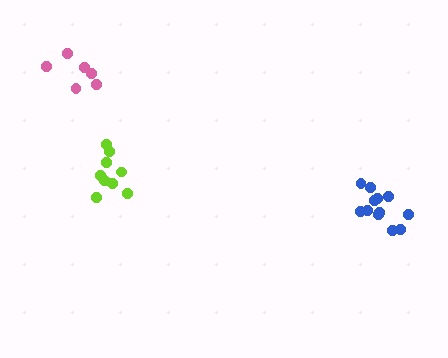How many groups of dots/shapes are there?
There are 3 groups.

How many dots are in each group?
Group 1: 6 dots, Group 2: 9 dots, Group 3: 12 dots (27 total).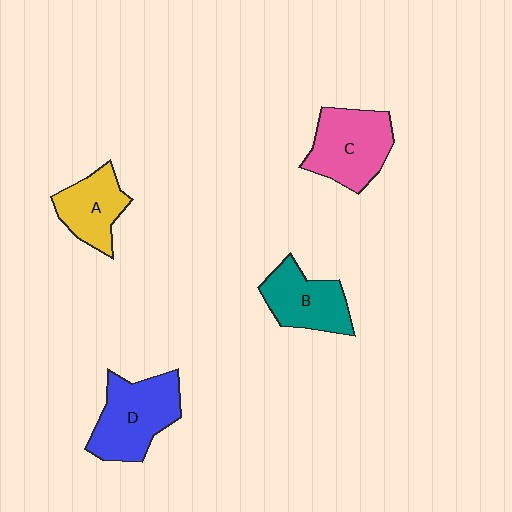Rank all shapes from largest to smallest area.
From largest to smallest: D (blue), C (pink), B (teal), A (yellow).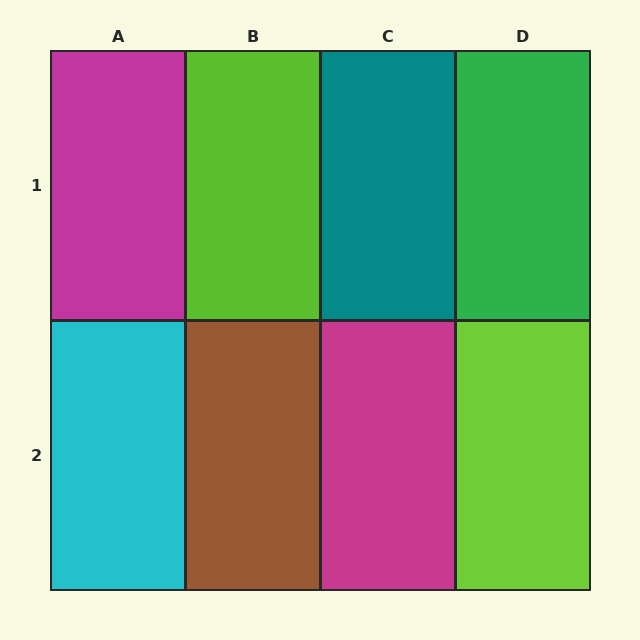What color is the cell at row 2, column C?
Magenta.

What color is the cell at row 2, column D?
Lime.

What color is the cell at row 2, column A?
Cyan.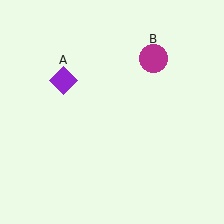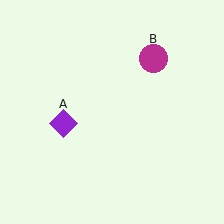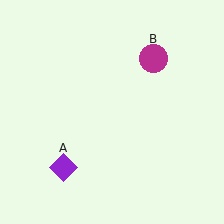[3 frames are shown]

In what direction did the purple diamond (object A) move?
The purple diamond (object A) moved down.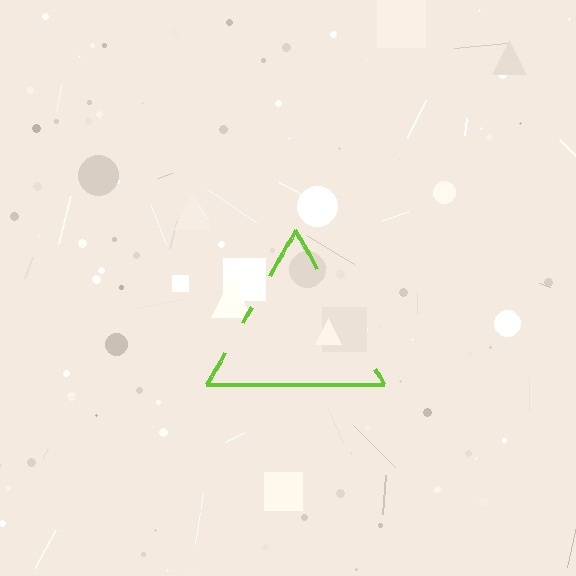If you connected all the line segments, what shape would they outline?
They would outline a triangle.